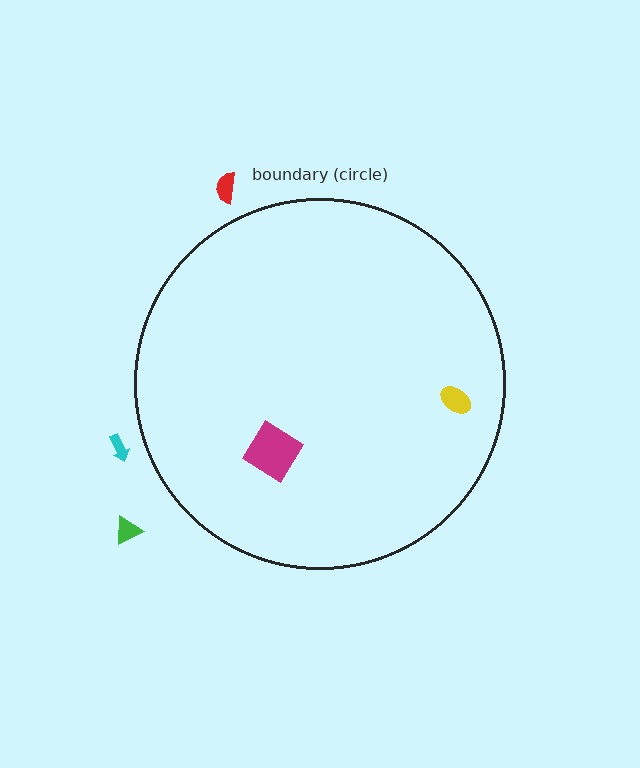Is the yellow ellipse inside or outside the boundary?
Inside.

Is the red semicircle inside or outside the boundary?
Outside.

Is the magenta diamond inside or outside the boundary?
Inside.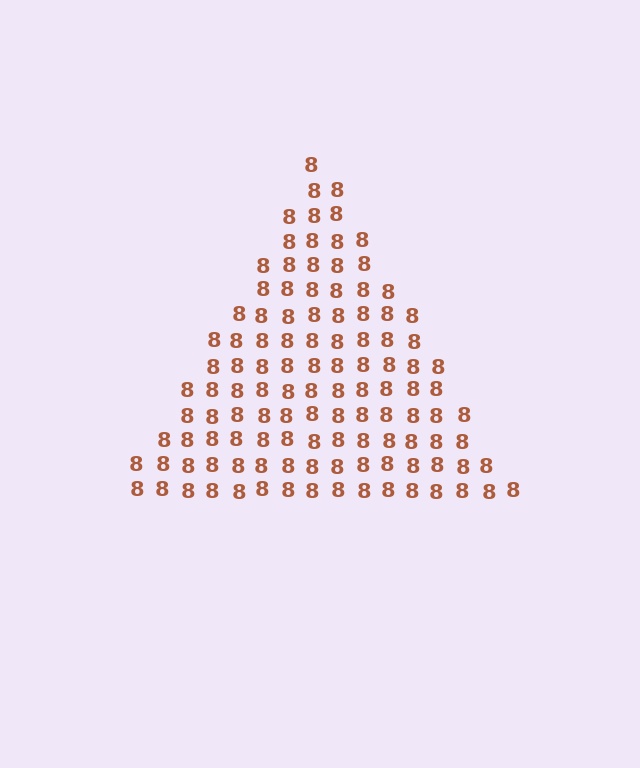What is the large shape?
The large shape is a triangle.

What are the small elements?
The small elements are digit 8's.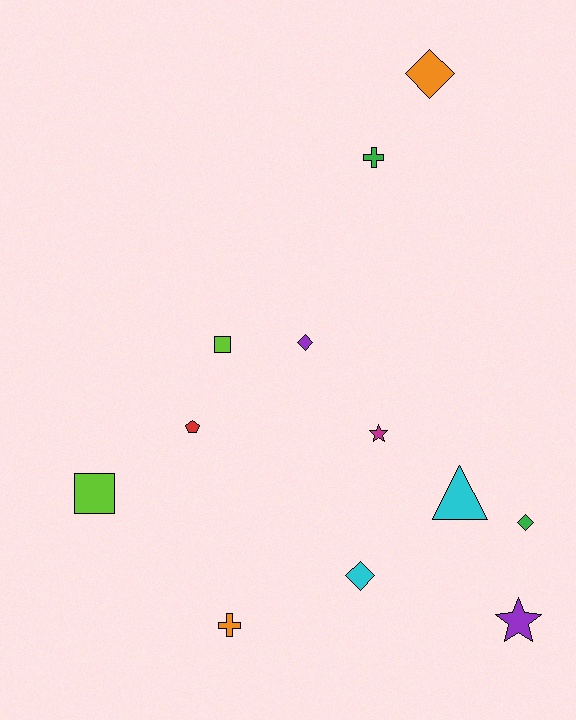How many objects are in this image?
There are 12 objects.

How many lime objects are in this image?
There are 2 lime objects.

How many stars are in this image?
There are 2 stars.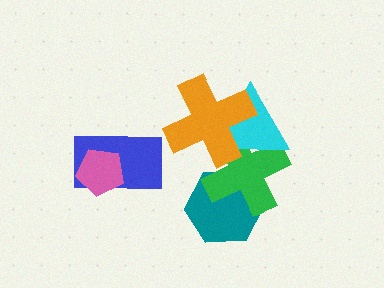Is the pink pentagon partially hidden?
No, no other shape covers it.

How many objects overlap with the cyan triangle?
2 objects overlap with the cyan triangle.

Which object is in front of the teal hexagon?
The green cross is in front of the teal hexagon.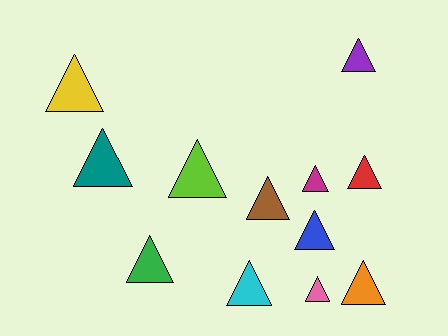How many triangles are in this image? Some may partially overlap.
There are 12 triangles.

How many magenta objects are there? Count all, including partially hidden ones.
There is 1 magenta object.